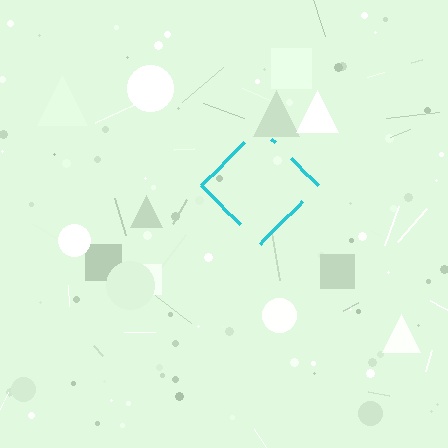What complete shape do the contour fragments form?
The contour fragments form a diamond.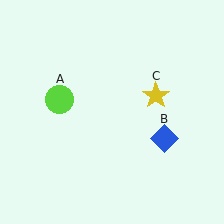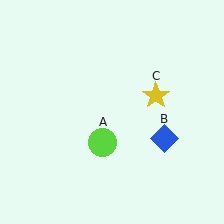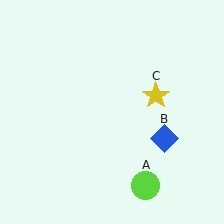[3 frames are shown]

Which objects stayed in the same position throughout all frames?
Blue diamond (object B) and yellow star (object C) remained stationary.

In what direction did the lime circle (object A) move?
The lime circle (object A) moved down and to the right.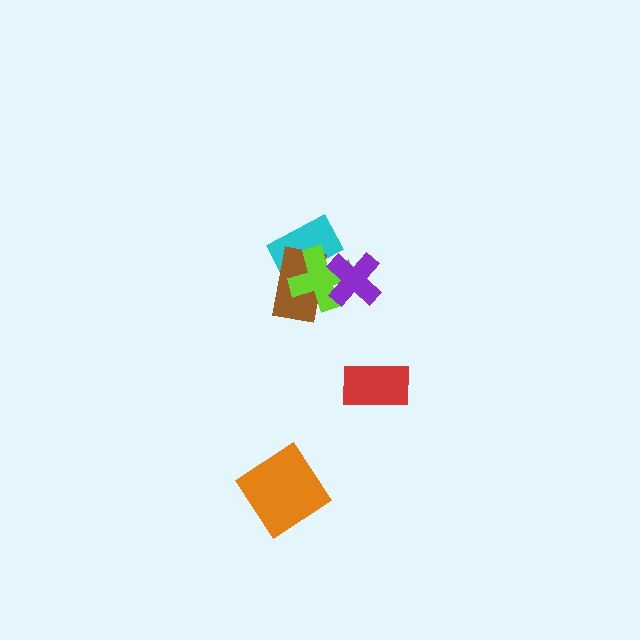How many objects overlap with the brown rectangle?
3 objects overlap with the brown rectangle.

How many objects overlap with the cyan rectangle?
2 objects overlap with the cyan rectangle.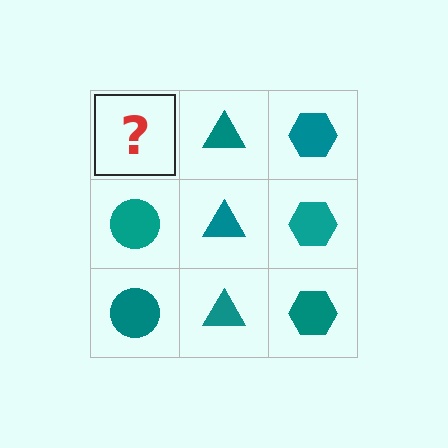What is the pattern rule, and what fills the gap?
The rule is that each column has a consistent shape. The gap should be filled with a teal circle.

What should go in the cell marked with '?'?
The missing cell should contain a teal circle.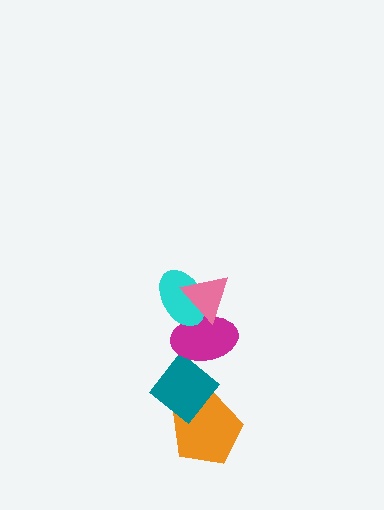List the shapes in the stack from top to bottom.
From top to bottom: the pink triangle, the cyan ellipse, the magenta ellipse, the teal diamond, the orange pentagon.